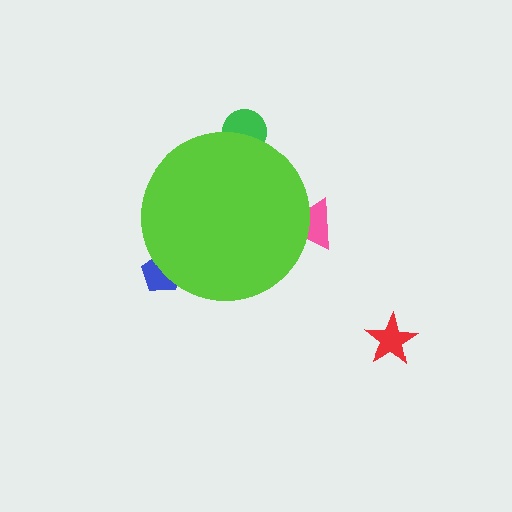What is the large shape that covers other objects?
A lime circle.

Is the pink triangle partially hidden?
Yes, the pink triangle is partially hidden behind the lime circle.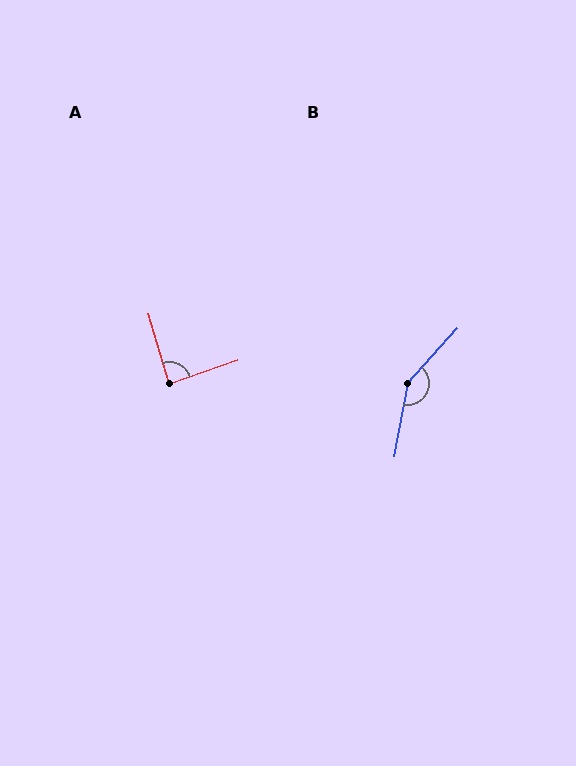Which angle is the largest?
B, at approximately 148 degrees.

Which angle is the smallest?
A, at approximately 88 degrees.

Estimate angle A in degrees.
Approximately 88 degrees.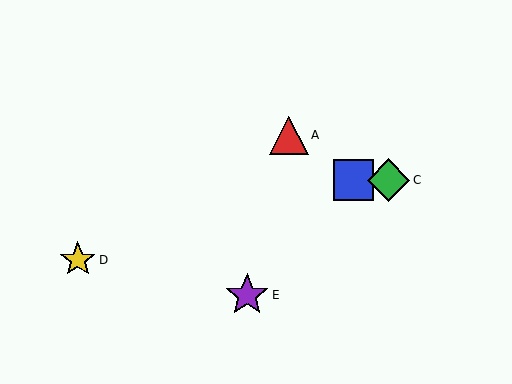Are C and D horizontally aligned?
No, C is at y≈180 and D is at y≈260.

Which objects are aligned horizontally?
Objects B, C are aligned horizontally.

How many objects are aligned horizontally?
2 objects (B, C) are aligned horizontally.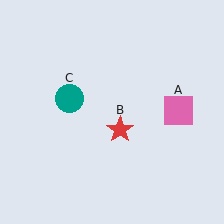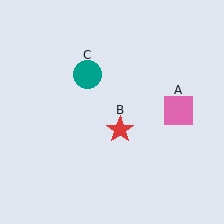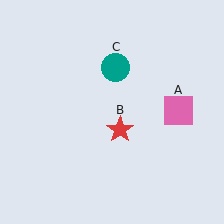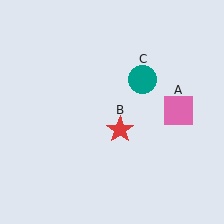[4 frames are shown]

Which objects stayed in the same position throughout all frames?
Pink square (object A) and red star (object B) remained stationary.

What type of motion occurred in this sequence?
The teal circle (object C) rotated clockwise around the center of the scene.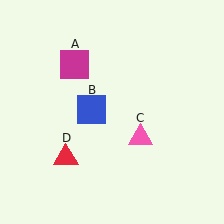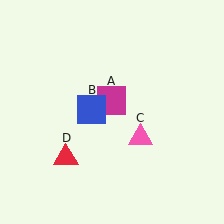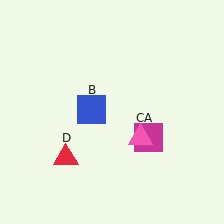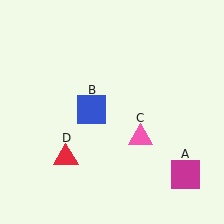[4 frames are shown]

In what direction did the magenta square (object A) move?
The magenta square (object A) moved down and to the right.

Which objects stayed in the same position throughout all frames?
Blue square (object B) and pink triangle (object C) and red triangle (object D) remained stationary.